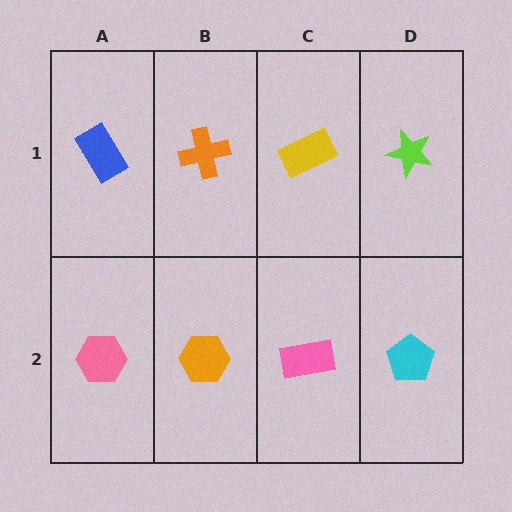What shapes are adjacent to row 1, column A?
A pink hexagon (row 2, column A), an orange cross (row 1, column B).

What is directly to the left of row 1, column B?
A blue rectangle.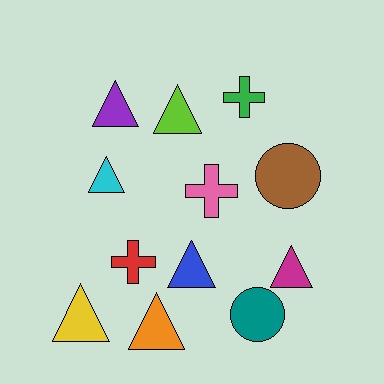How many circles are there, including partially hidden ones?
There are 2 circles.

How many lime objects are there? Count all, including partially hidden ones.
There is 1 lime object.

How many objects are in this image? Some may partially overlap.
There are 12 objects.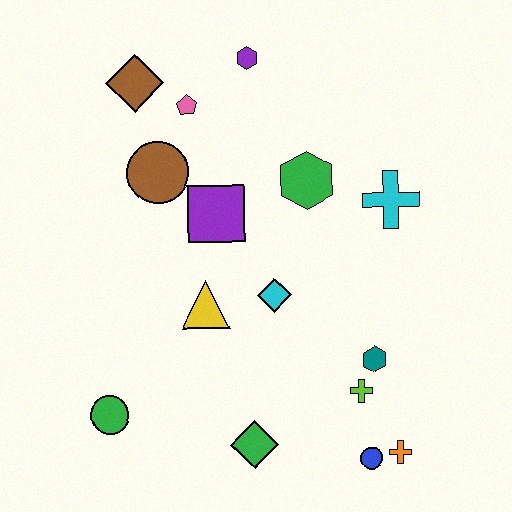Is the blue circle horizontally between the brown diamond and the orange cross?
Yes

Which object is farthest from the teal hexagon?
The brown diamond is farthest from the teal hexagon.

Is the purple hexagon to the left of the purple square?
No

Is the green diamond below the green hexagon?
Yes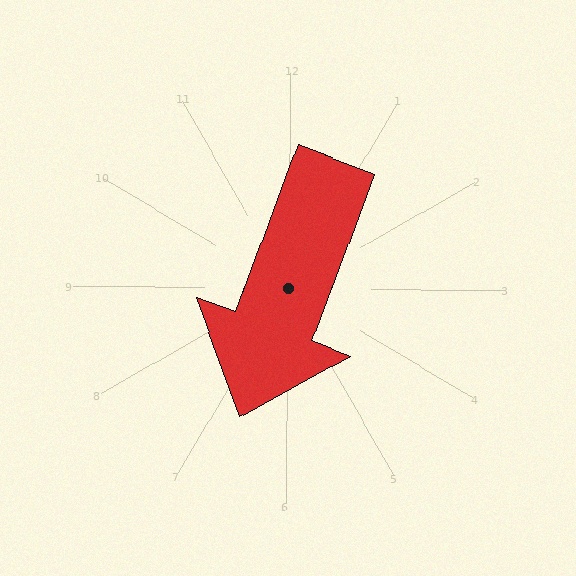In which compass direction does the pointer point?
South.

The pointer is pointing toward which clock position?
Roughly 7 o'clock.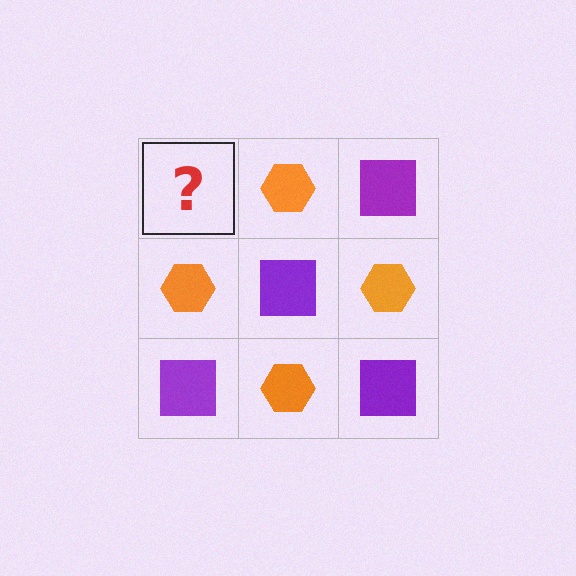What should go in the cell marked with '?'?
The missing cell should contain a purple square.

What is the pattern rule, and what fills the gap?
The rule is that it alternates purple square and orange hexagon in a checkerboard pattern. The gap should be filled with a purple square.